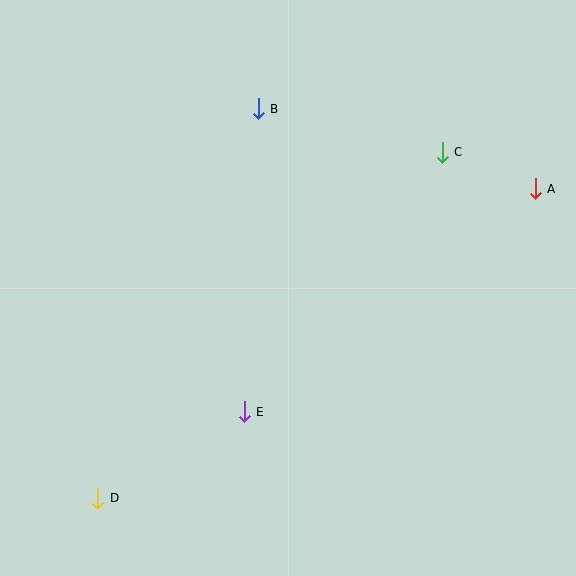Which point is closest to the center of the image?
Point E at (244, 412) is closest to the center.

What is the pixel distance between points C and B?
The distance between C and B is 189 pixels.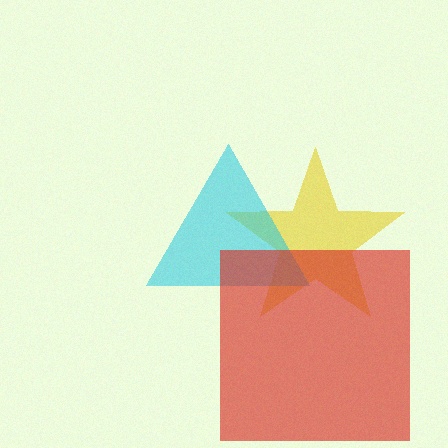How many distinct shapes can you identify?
There are 3 distinct shapes: a yellow star, a cyan triangle, a red square.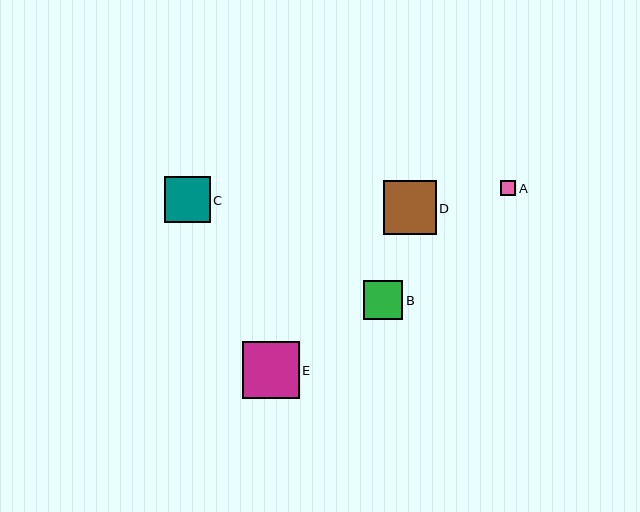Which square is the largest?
Square E is the largest with a size of approximately 57 pixels.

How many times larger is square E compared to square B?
Square E is approximately 1.4 times the size of square B.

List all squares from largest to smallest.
From largest to smallest: E, D, C, B, A.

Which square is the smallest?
Square A is the smallest with a size of approximately 15 pixels.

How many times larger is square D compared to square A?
Square D is approximately 3.5 times the size of square A.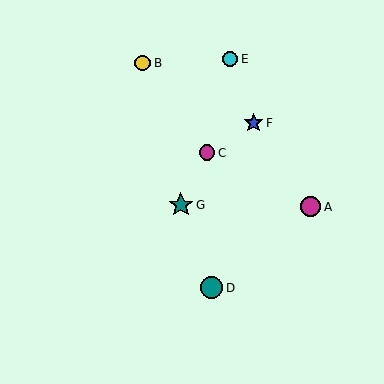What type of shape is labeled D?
Shape D is a teal circle.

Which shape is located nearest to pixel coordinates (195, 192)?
The teal star (labeled G) at (181, 205) is nearest to that location.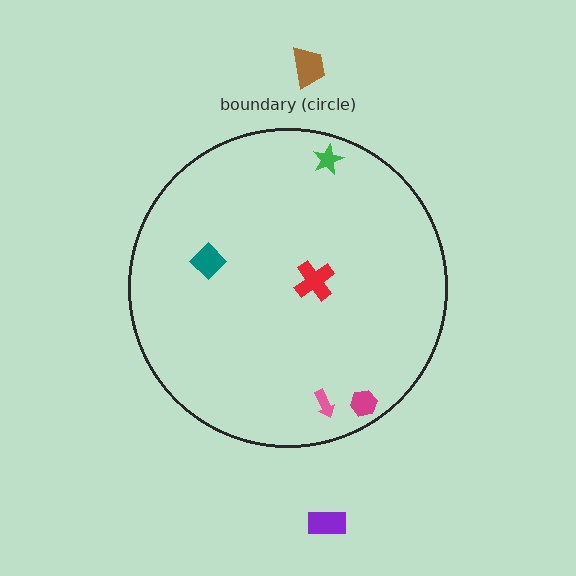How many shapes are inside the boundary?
5 inside, 2 outside.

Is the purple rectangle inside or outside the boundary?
Outside.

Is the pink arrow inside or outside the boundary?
Inside.